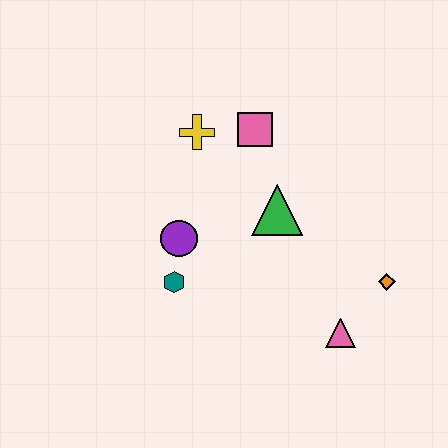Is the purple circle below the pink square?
Yes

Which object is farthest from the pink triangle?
The yellow cross is farthest from the pink triangle.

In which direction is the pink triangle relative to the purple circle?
The pink triangle is to the right of the purple circle.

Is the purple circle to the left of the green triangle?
Yes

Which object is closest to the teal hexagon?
The purple circle is closest to the teal hexagon.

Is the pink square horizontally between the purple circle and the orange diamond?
Yes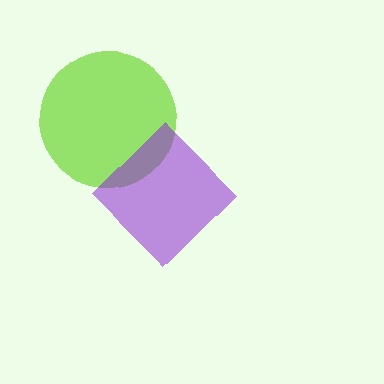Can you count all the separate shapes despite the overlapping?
Yes, there are 2 separate shapes.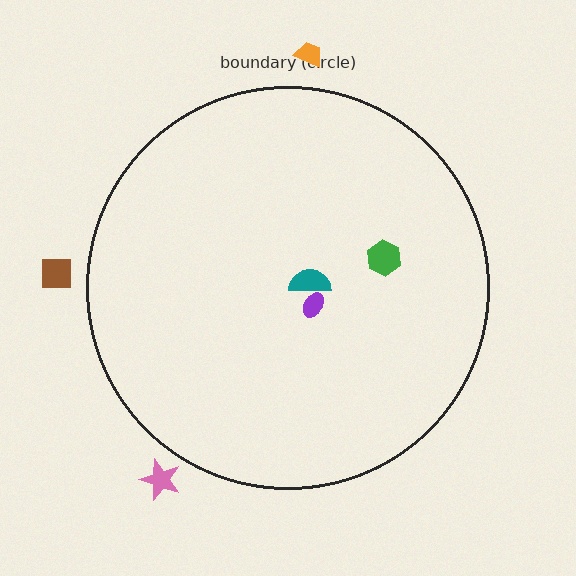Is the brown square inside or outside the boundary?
Outside.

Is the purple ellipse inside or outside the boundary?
Inside.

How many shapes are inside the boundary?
3 inside, 3 outside.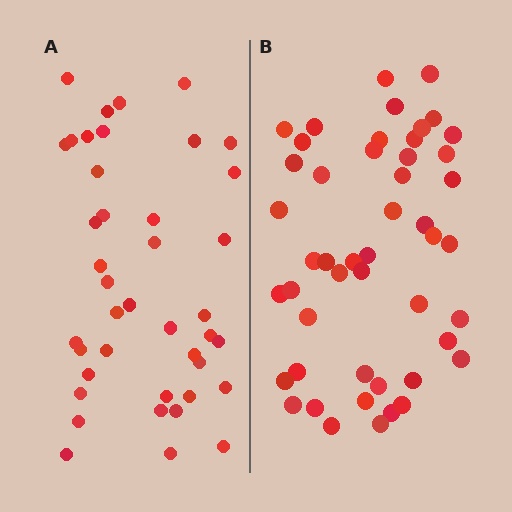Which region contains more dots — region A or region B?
Region B (the right region) has more dots.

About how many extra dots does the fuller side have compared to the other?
Region B has roughly 8 or so more dots than region A.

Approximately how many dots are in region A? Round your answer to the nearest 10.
About 40 dots. (The exact count is 41, which rounds to 40.)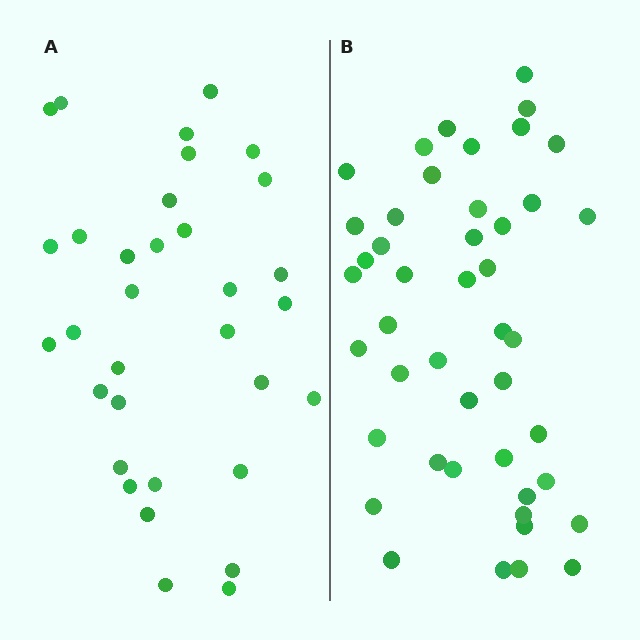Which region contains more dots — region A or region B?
Region B (the right region) has more dots.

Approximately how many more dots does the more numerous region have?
Region B has roughly 12 or so more dots than region A.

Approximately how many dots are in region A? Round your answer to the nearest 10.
About 30 dots. (The exact count is 33, which rounds to 30.)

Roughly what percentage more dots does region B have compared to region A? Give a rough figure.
About 35% more.